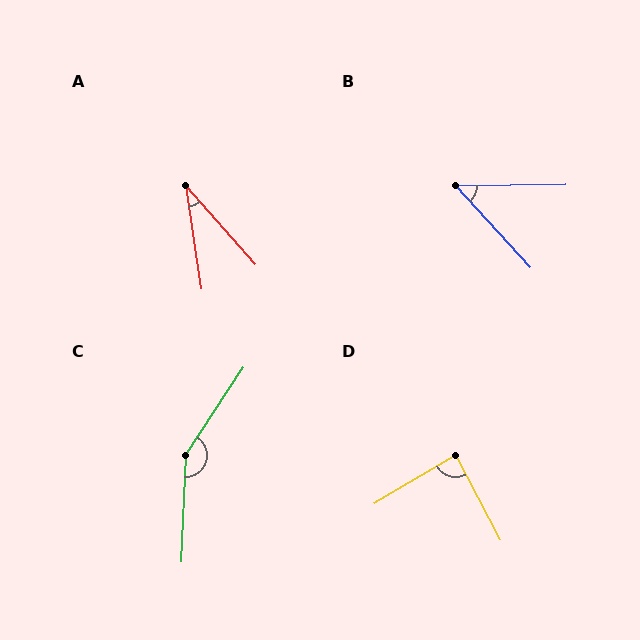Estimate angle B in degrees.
Approximately 48 degrees.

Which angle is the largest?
C, at approximately 149 degrees.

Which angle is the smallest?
A, at approximately 33 degrees.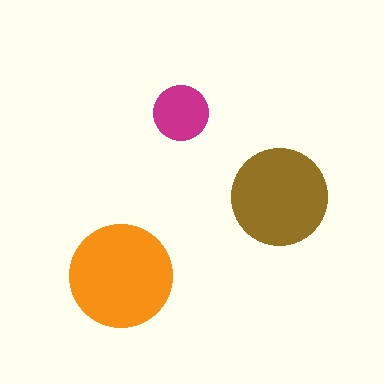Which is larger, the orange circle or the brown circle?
The orange one.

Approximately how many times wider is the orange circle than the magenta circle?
About 2 times wider.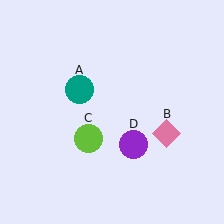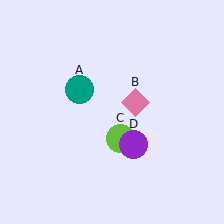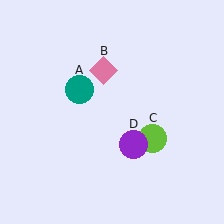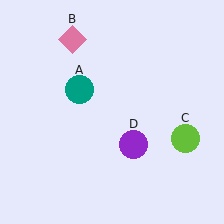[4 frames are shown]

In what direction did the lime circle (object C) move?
The lime circle (object C) moved right.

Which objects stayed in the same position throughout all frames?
Teal circle (object A) and purple circle (object D) remained stationary.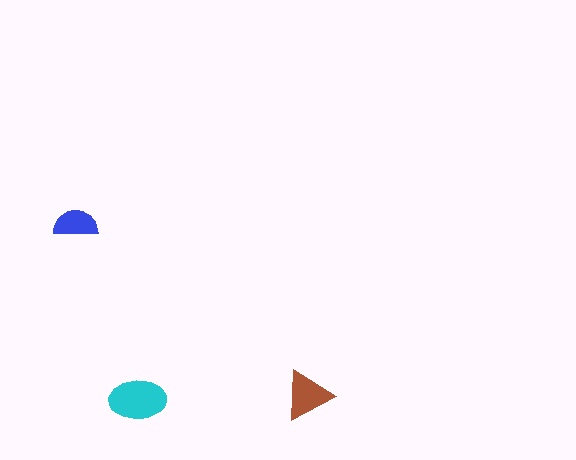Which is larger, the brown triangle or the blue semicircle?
The brown triangle.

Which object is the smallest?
The blue semicircle.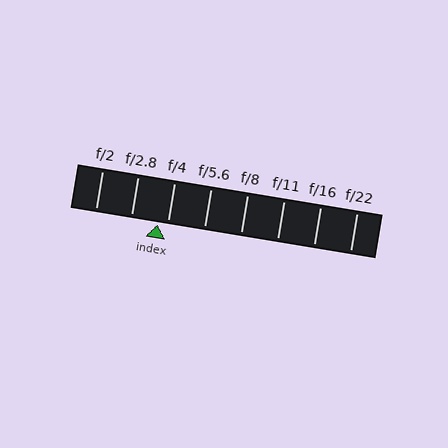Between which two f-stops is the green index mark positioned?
The index mark is between f/2.8 and f/4.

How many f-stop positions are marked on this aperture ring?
There are 8 f-stop positions marked.